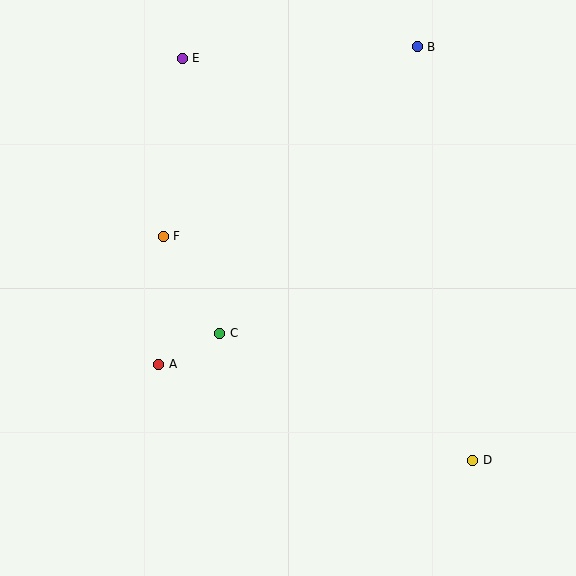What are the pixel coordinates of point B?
Point B is at (417, 47).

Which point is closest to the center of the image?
Point C at (220, 333) is closest to the center.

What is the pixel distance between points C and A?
The distance between C and A is 69 pixels.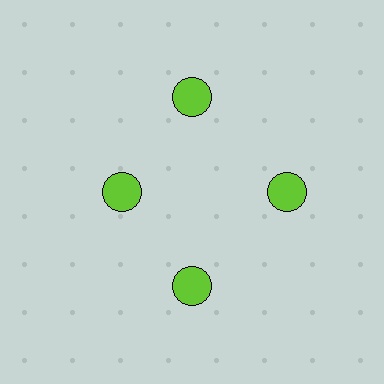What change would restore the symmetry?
The symmetry would be restored by moving it outward, back onto the ring so that all 4 circles sit at equal angles and equal distance from the center.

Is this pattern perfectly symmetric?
No. The 4 lime circles are arranged in a ring, but one element near the 9 o'clock position is pulled inward toward the center, breaking the 4-fold rotational symmetry.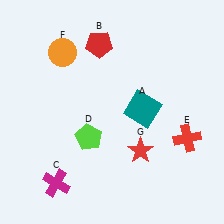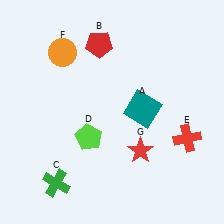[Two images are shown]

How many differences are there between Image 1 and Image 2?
There is 1 difference between the two images.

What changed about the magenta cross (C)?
In Image 1, C is magenta. In Image 2, it changed to green.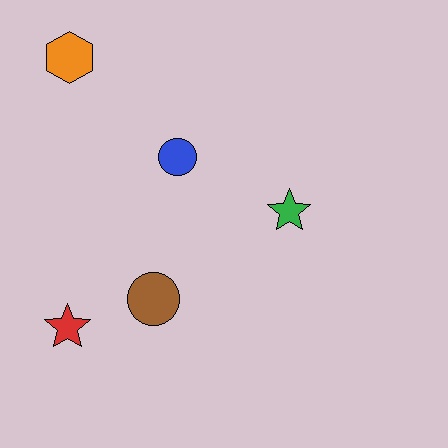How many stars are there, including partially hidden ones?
There are 2 stars.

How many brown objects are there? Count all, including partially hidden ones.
There is 1 brown object.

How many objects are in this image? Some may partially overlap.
There are 5 objects.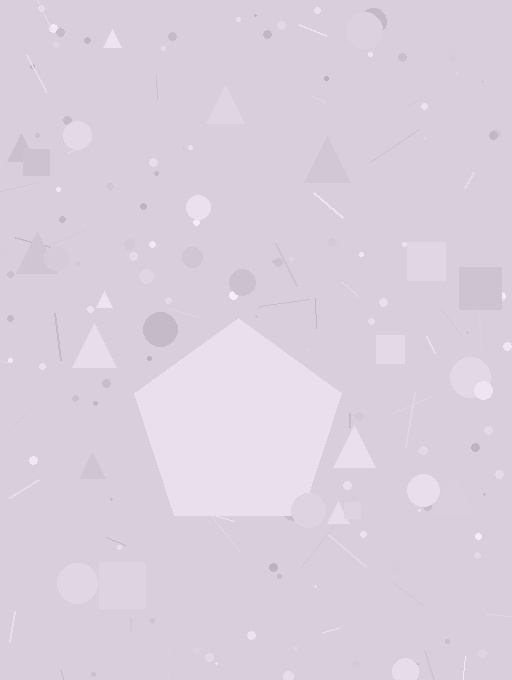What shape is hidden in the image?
A pentagon is hidden in the image.